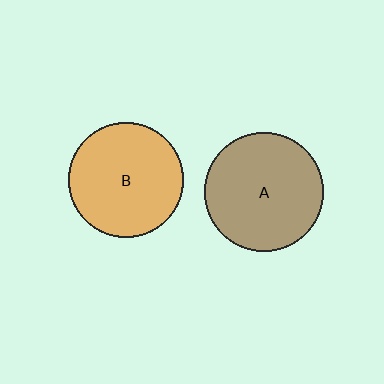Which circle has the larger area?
Circle A (brown).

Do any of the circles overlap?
No, none of the circles overlap.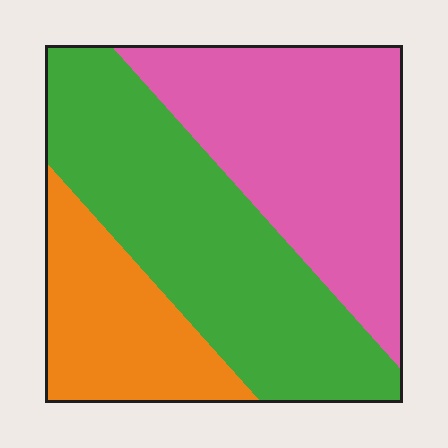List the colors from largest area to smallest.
From largest to smallest: green, pink, orange.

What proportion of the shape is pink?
Pink takes up about three eighths (3/8) of the shape.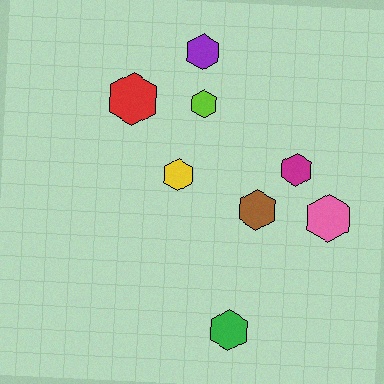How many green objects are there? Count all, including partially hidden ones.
There is 1 green object.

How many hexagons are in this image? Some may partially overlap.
There are 8 hexagons.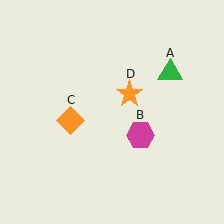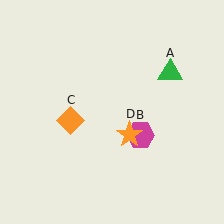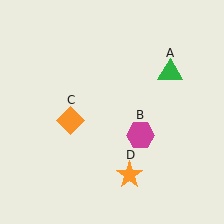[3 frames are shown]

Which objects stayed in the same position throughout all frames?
Green triangle (object A) and magenta hexagon (object B) and orange diamond (object C) remained stationary.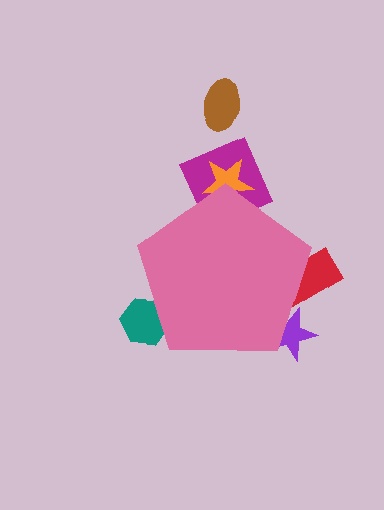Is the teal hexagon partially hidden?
Yes, the teal hexagon is partially hidden behind the pink pentagon.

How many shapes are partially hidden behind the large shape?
5 shapes are partially hidden.